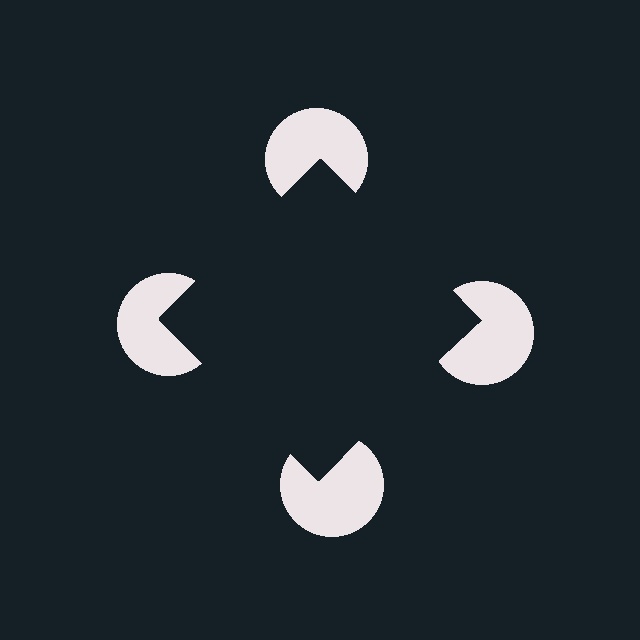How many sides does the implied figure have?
4 sides.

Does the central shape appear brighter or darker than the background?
It typically appears slightly darker than the background, even though no actual brightness change is drawn.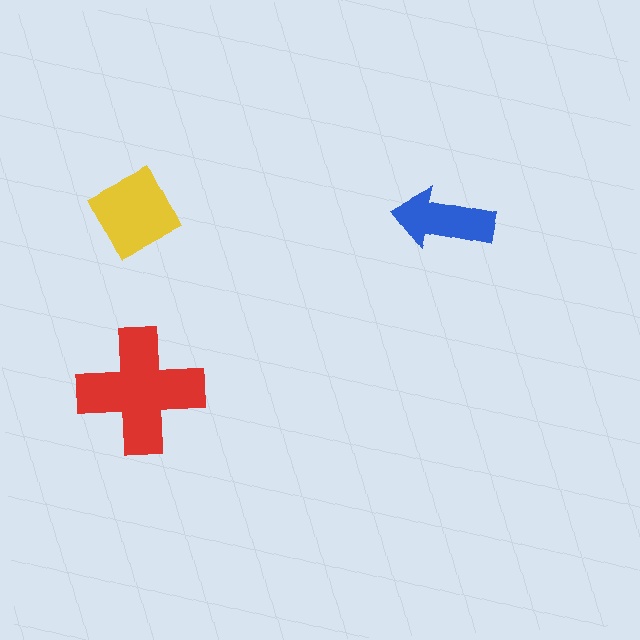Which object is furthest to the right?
The blue arrow is rightmost.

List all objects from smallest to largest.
The blue arrow, the yellow diamond, the red cross.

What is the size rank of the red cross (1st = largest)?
1st.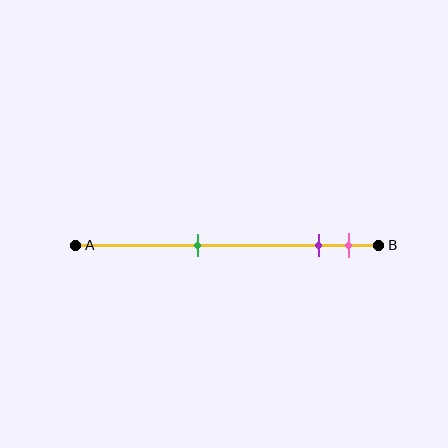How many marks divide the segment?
There are 3 marks dividing the segment.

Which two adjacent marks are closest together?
The purple and pink marks are the closest adjacent pair.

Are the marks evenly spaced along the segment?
No, the marks are not evenly spaced.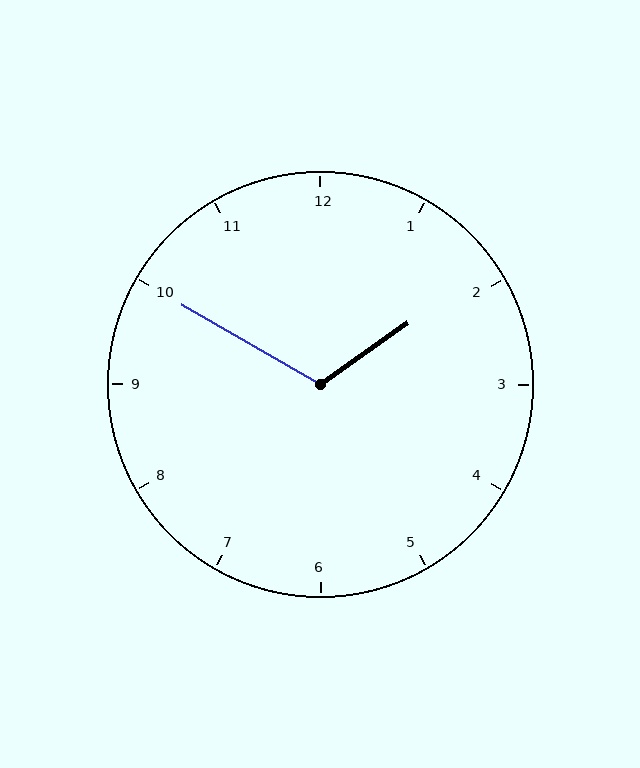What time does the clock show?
1:50.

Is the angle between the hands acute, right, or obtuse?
It is obtuse.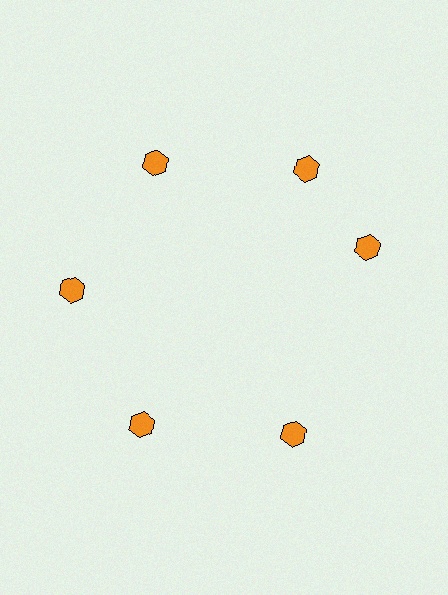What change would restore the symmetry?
The symmetry would be restored by rotating it back into even spacing with its neighbors so that all 6 hexagons sit at equal angles and equal distance from the center.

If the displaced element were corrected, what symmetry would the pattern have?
It would have 6-fold rotational symmetry — the pattern would map onto itself every 60 degrees.